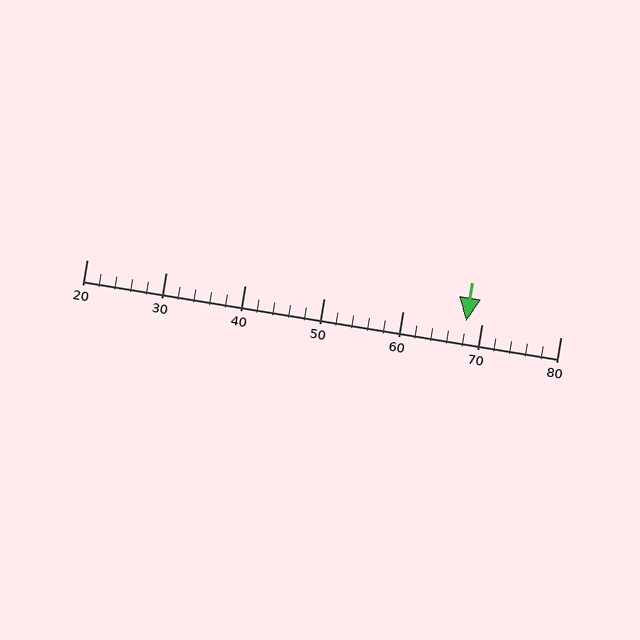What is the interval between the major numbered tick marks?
The major tick marks are spaced 10 units apart.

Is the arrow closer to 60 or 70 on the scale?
The arrow is closer to 70.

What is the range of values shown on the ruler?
The ruler shows values from 20 to 80.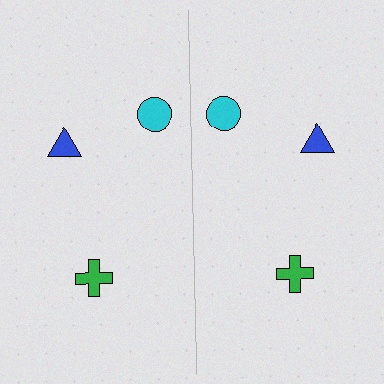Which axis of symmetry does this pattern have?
The pattern has a vertical axis of symmetry running through the center of the image.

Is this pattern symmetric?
Yes, this pattern has bilateral (reflection) symmetry.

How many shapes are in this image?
There are 6 shapes in this image.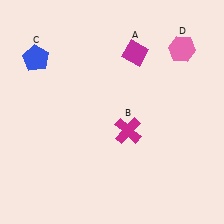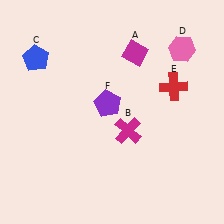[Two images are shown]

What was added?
A red cross (E), a purple pentagon (F) were added in Image 2.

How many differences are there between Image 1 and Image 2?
There are 2 differences between the two images.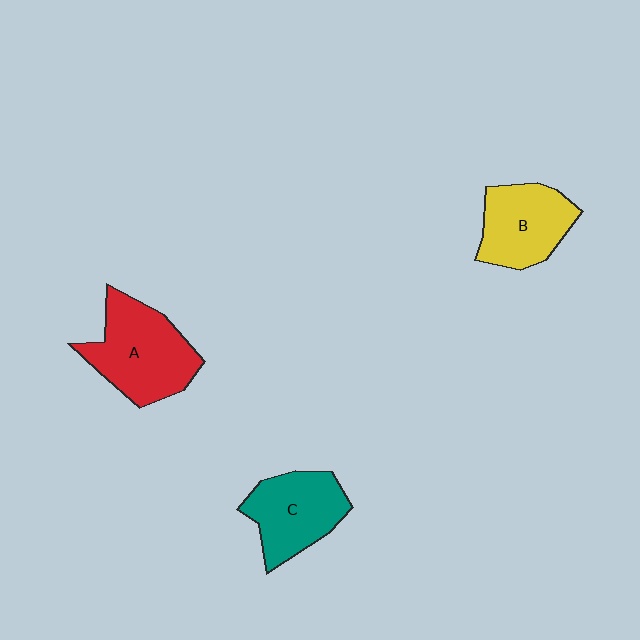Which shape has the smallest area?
Shape B (yellow).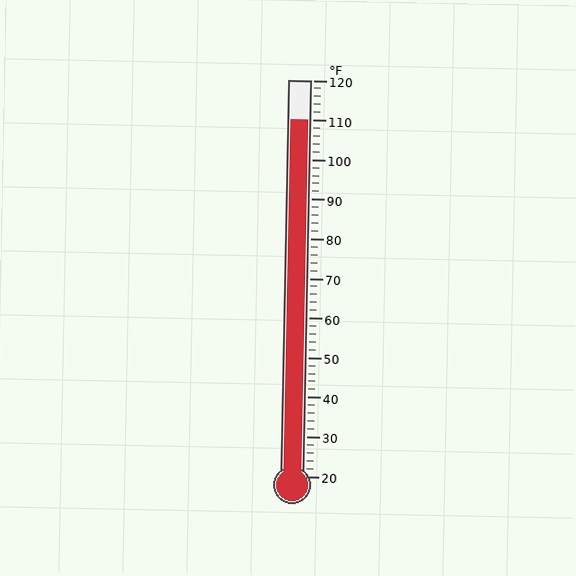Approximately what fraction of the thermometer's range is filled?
The thermometer is filled to approximately 90% of its range.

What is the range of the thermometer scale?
The thermometer scale ranges from 20°F to 120°F.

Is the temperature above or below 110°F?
The temperature is at 110°F.